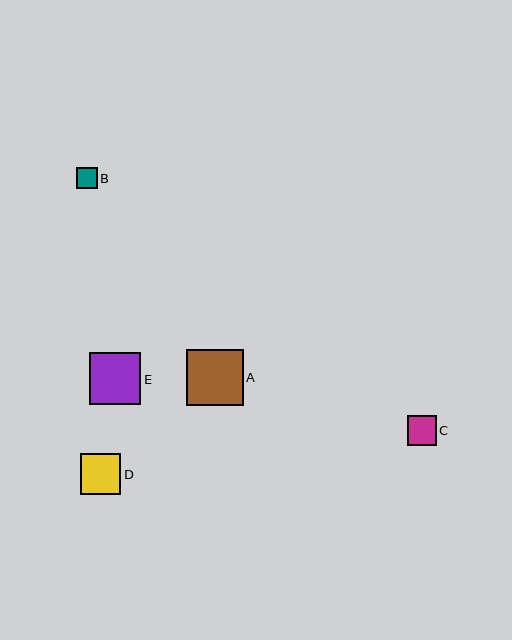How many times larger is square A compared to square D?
Square A is approximately 1.4 times the size of square D.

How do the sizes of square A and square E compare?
Square A and square E are approximately the same size.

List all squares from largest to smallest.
From largest to smallest: A, E, D, C, B.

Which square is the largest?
Square A is the largest with a size of approximately 56 pixels.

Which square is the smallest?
Square B is the smallest with a size of approximately 21 pixels.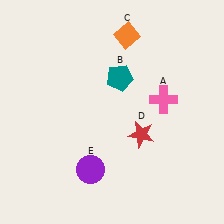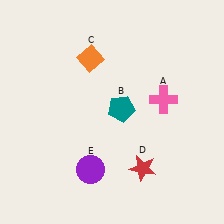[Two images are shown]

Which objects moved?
The objects that moved are: the teal pentagon (B), the orange diamond (C), the red star (D).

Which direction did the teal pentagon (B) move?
The teal pentagon (B) moved down.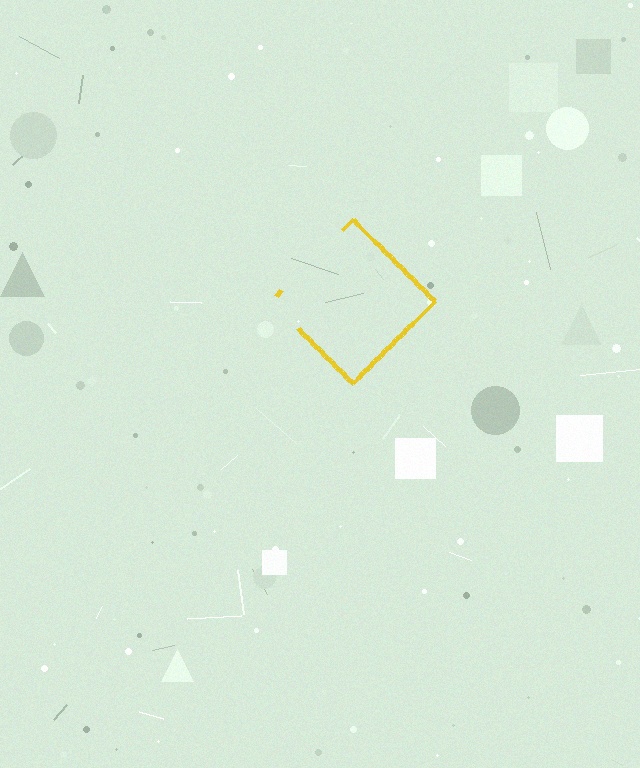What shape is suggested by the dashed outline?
The dashed outline suggests a diamond.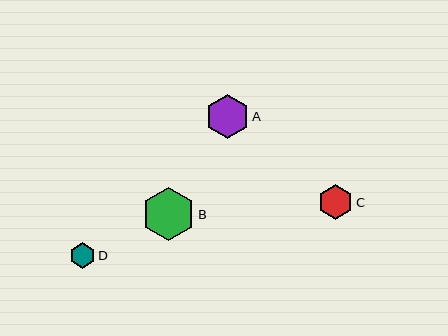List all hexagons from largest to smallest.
From largest to smallest: B, A, C, D.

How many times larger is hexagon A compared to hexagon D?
Hexagon A is approximately 1.7 times the size of hexagon D.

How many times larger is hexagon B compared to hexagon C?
Hexagon B is approximately 1.5 times the size of hexagon C.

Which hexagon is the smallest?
Hexagon D is the smallest with a size of approximately 25 pixels.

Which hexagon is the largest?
Hexagon B is the largest with a size of approximately 53 pixels.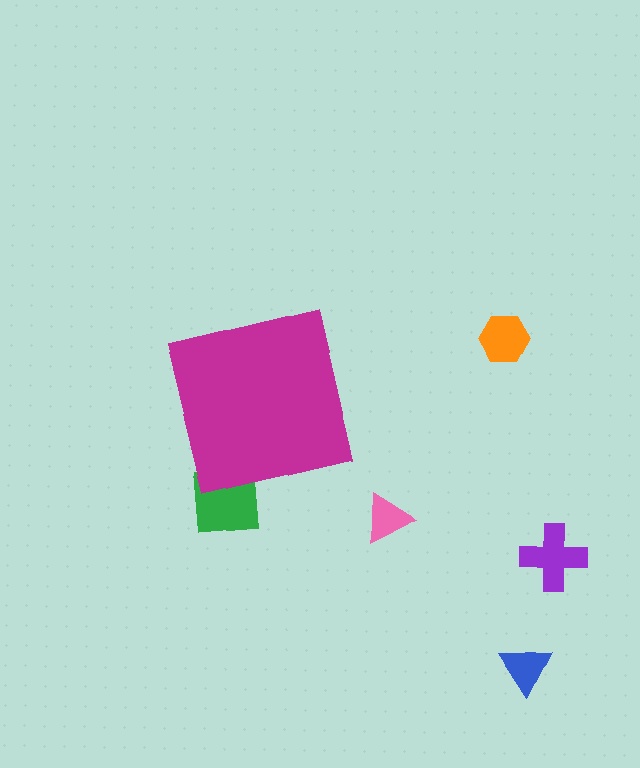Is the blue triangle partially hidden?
No, the blue triangle is fully visible.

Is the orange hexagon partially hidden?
No, the orange hexagon is fully visible.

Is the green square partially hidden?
Yes, the green square is partially hidden behind the magenta square.